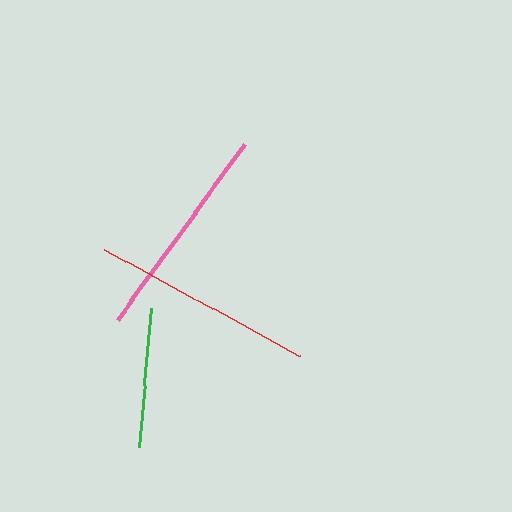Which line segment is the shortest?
The green line is the shortest at approximately 140 pixels.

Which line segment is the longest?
The red line is the longest at approximately 223 pixels.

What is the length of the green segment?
The green segment is approximately 140 pixels long.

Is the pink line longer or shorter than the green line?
The pink line is longer than the green line.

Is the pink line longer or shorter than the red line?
The red line is longer than the pink line.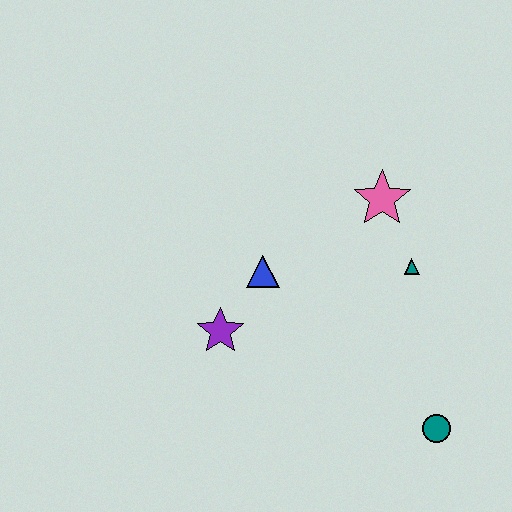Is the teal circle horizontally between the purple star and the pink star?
No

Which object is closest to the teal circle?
The teal triangle is closest to the teal circle.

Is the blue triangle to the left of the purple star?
No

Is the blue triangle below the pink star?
Yes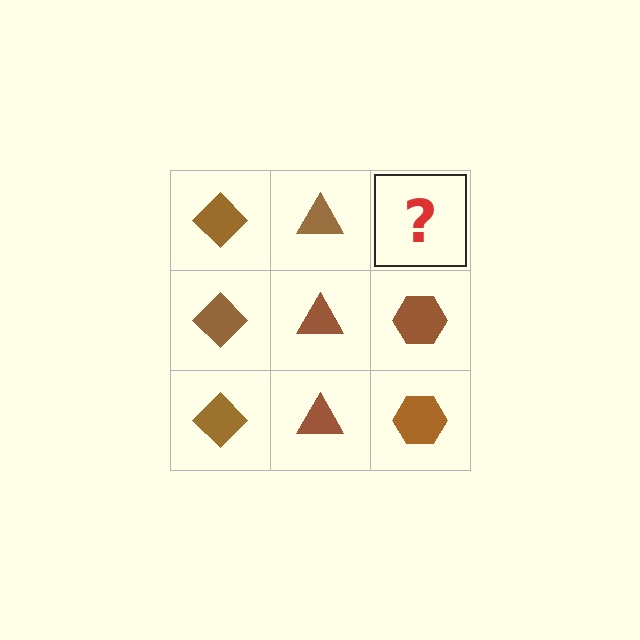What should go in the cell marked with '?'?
The missing cell should contain a brown hexagon.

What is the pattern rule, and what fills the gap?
The rule is that each column has a consistent shape. The gap should be filled with a brown hexagon.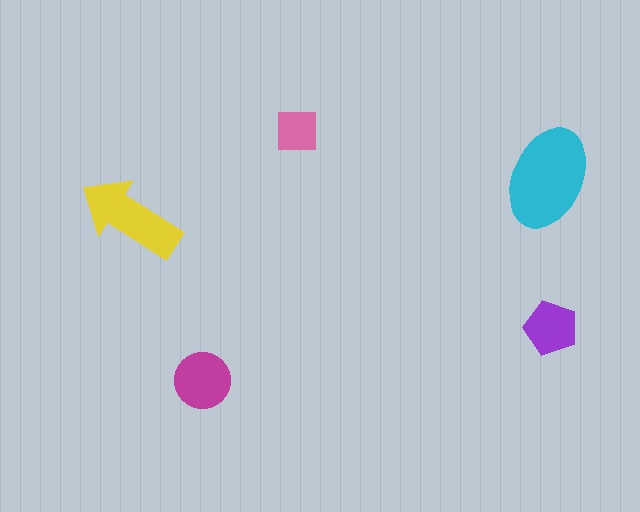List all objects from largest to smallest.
The cyan ellipse, the yellow arrow, the magenta circle, the purple pentagon, the pink square.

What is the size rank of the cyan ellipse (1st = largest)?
1st.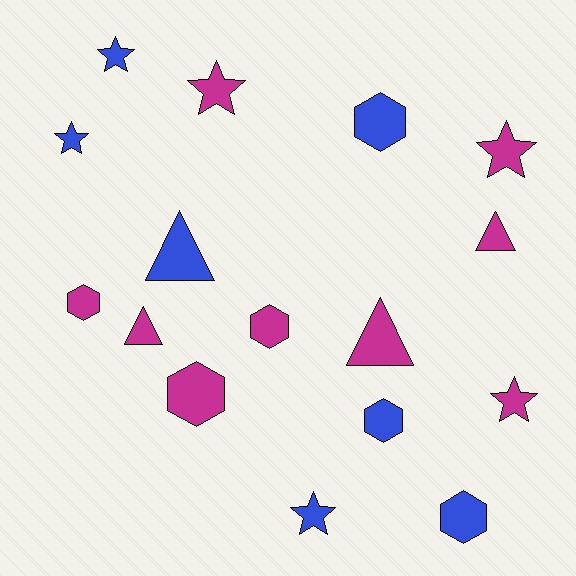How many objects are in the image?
There are 16 objects.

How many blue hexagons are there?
There are 3 blue hexagons.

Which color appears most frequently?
Magenta, with 9 objects.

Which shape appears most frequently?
Star, with 6 objects.